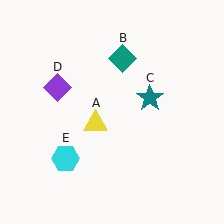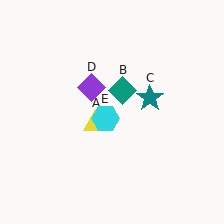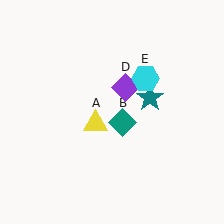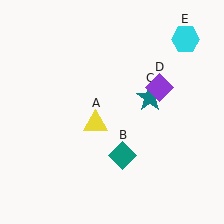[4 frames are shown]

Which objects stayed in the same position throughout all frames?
Yellow triangle (object A) and teal star (object C) remained stationary.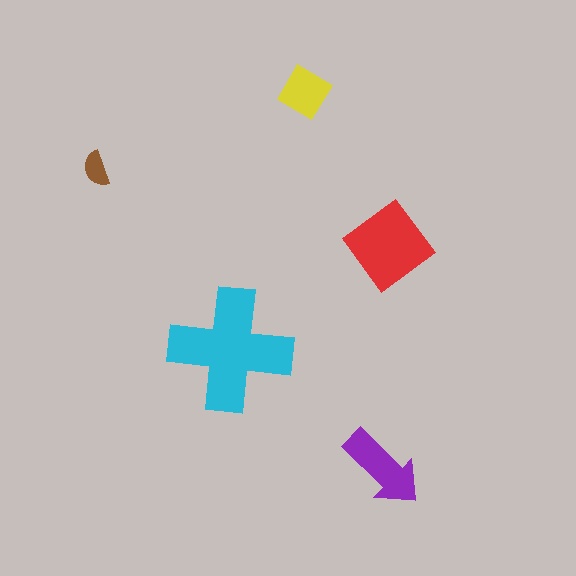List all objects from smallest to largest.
The brown semicircle, the yellow diamond, the purple arrow, the red diamond, the cyan cross.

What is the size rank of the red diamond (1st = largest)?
2nd.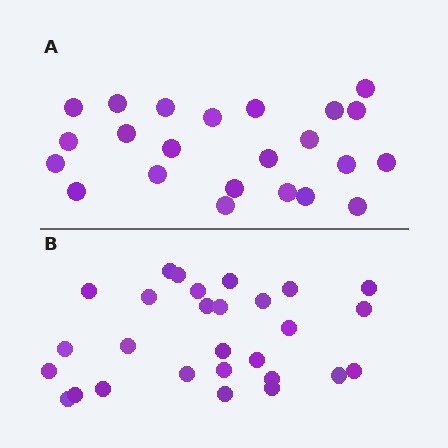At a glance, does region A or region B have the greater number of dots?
Region B (the bottom region) has more dots.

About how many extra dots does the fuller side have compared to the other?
Region B has about 5 more dots than region A.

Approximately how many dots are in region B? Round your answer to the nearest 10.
About 30 dots. (The exact count is 28, which rounds to 30.)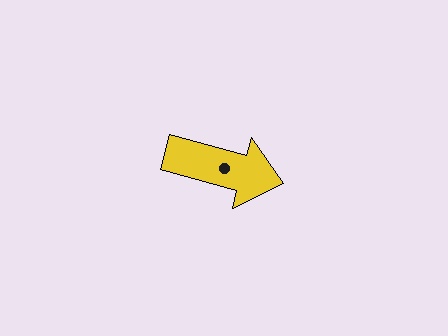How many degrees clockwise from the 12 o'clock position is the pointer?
Approximately 105 degrees.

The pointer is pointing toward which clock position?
Roughly 4 o'clock.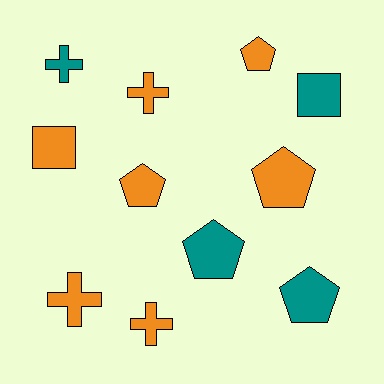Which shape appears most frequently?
Pentagon, with 5 objects.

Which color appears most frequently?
Orange, with 7 objects.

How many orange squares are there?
There is 1 orange square.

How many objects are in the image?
There are 11 objects.